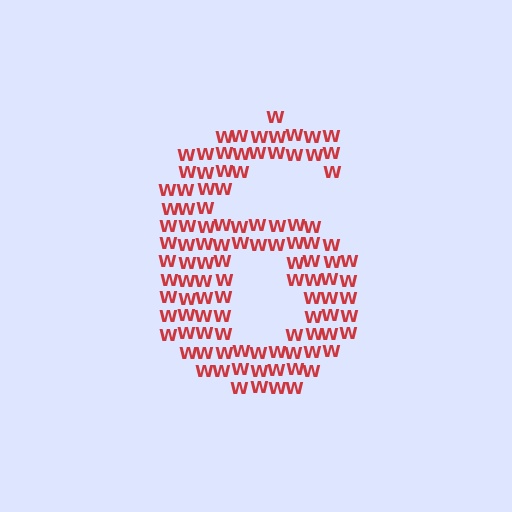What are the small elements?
The small elements are letter W's.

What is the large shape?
The large shape is the digit 6.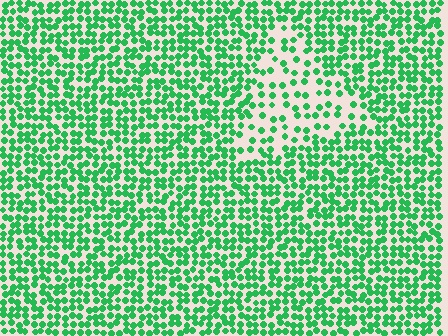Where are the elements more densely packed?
The elements are more densely packed outside the triangle boundary.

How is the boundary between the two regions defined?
The boundary is defined by a change in element density (approximately 2.1x ratio). All elements are the same color, size, and shape.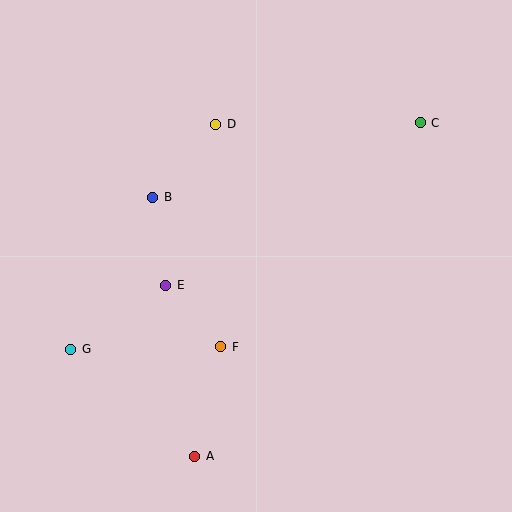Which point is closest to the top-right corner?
Point C is closest to the top-right corner.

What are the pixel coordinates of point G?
Point G is at (71, 349).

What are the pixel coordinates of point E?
Point E is at (166, 285).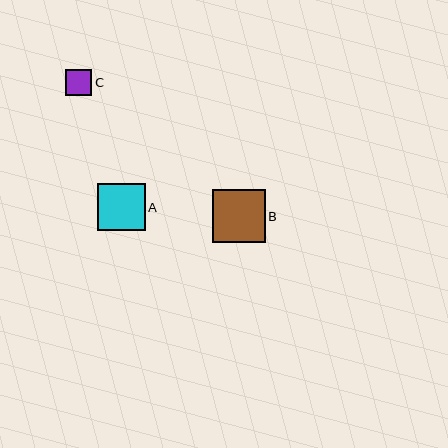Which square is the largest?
Square B is the largest with a size of approximately 53 pixels.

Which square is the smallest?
Square C is the smallest with a size of approximately 26 pixels.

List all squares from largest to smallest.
From largest to smallest: B, A, C.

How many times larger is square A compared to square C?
Square A is approximately 1.8 times the size of square C.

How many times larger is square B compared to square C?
Square B is approximately 2.0 times the size of square C.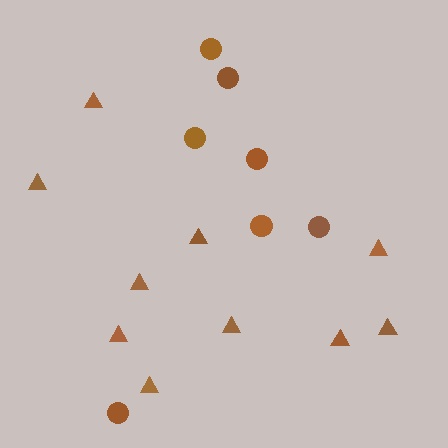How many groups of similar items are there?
There are 2 groups: one group of circles (7) and one group of triangles (10).